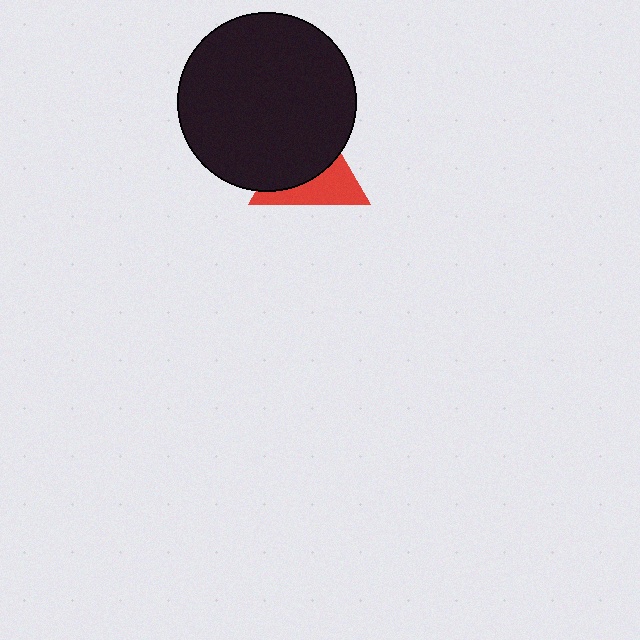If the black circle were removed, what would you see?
You would see the complete red triangle.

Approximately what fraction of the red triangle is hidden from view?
Roughly 57% of the red triangle is hidden behind the black circle.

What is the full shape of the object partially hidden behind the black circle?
The partially hidden object is a red triangle.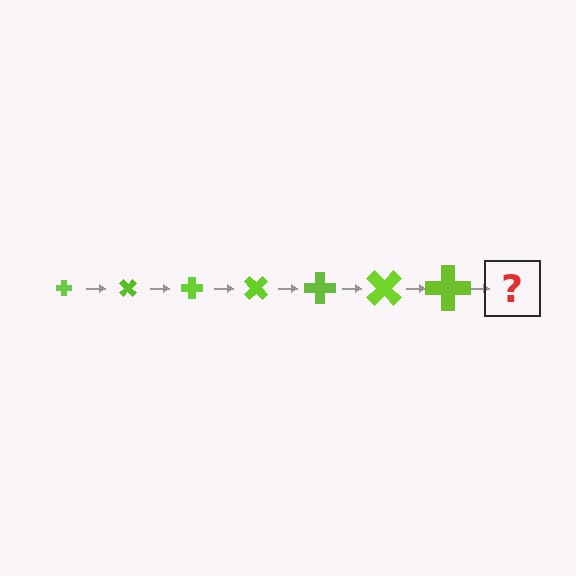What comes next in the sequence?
The next element should be a cross, larger than the previous one and rotated 315 degrees from the start.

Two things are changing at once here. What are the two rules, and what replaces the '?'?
The two rules are that the cross grows larger each step and it rotates 45 degrees each step. The '?' should be a cross, larger than the previous one and rotated 315 degrees from the start.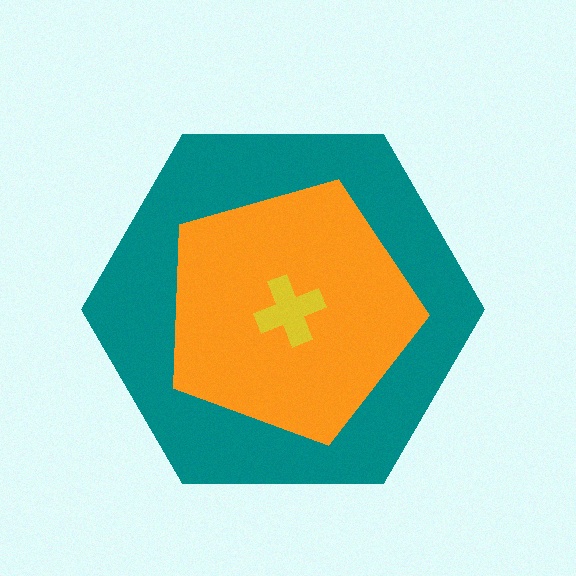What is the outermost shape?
The teal hexagon.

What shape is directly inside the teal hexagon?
The orange pentagon.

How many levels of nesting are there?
3.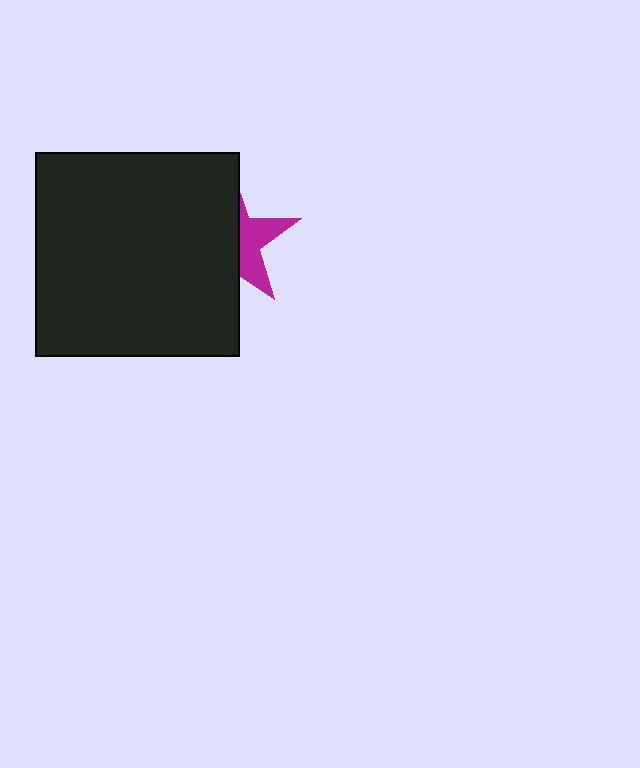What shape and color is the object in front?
The object in front is a black square.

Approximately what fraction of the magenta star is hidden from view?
Roughly 62% of the magenta star is hidden behind the black square.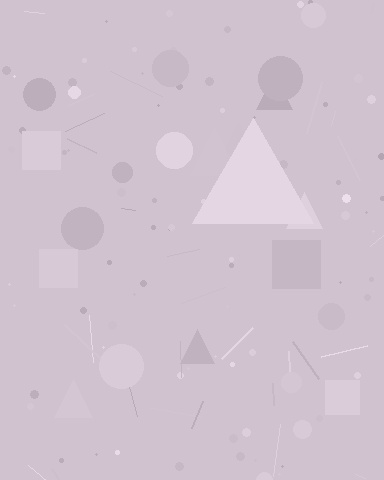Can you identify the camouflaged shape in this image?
The camouflaged shape is a triangle.